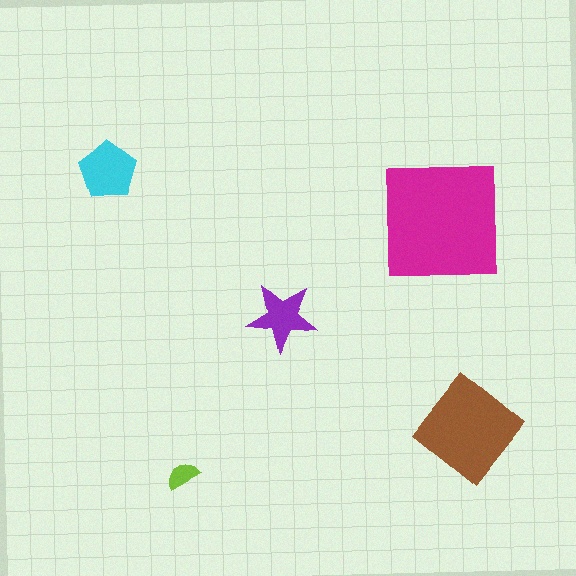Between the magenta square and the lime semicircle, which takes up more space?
The magenta square.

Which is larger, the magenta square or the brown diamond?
The magenta square.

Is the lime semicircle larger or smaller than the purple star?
Smaller.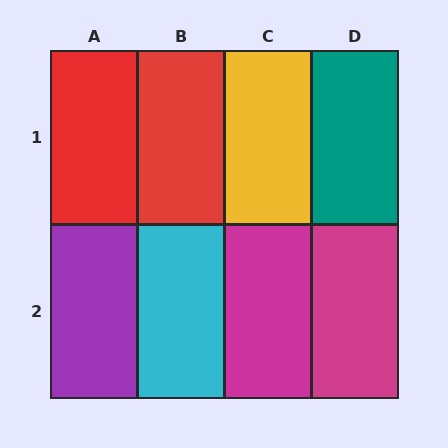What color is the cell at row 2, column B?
Cyan.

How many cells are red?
2 cells are red.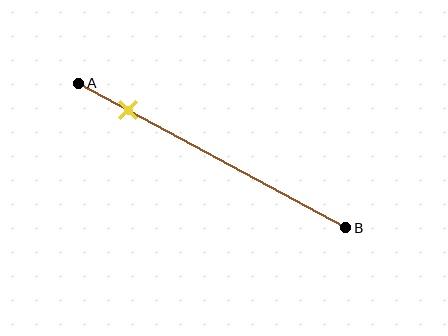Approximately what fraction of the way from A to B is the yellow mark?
The yellow mark is approximately 20% of the way from A to B.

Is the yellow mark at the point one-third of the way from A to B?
No, the mark is at about 20% from A, not at the 33% one-third point.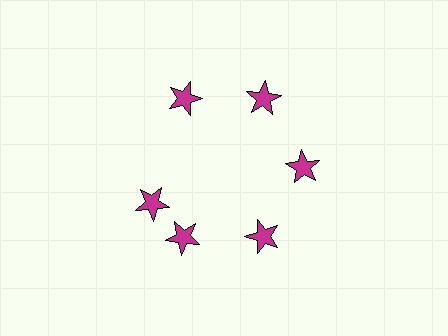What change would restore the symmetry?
The symmetry would be restored by rotating it back into even spacing with its neighbors so that all 6 stars sit at equal angles and equal distance from the center.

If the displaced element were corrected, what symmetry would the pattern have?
It would have 6-fold rotational symmetry — the pattern would map onto itself every 60 degrees.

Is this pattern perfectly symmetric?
No. The 6 magenta stars are arranged in a ring, but one element near the 9 o'clock position is rotated out of alignment along the ring, breaking the 6-fold rotational symmetry.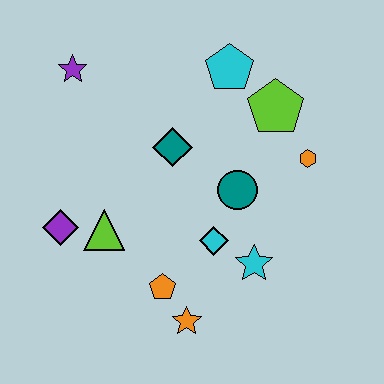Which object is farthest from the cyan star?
The purple star is farthest from the cyan star.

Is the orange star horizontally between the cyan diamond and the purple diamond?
Yes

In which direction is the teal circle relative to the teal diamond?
The teal circle is to the right of the teal diamond.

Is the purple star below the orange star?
No